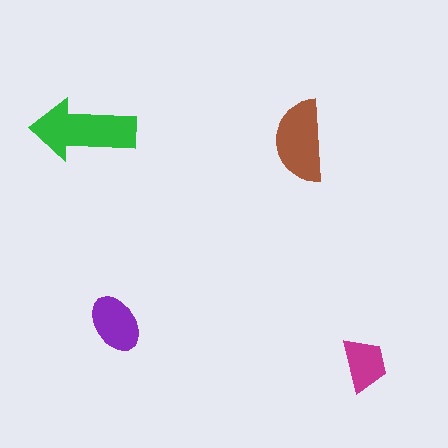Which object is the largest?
The green arrow.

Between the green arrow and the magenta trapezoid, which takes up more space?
The green arrow.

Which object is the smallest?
The magenta trapezoid.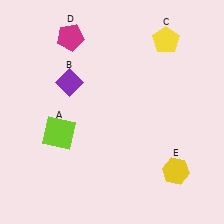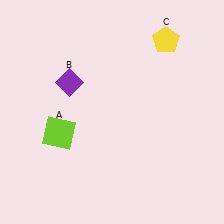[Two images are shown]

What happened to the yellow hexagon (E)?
The yellow hexagon (E) was removed in Image 2. It was in the bottom-right area of Image 1.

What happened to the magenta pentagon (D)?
The magenta pentagon (D) was removed in Image 2. It was in the top-left area of Image 1.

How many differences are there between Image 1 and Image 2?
There are 2 differences between the two images.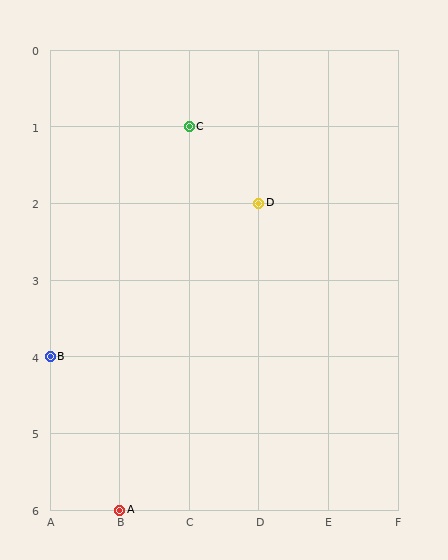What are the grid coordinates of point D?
Point D is at grid coordinates (D, 2).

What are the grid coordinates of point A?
Point A is at grid coordinates (B, 6).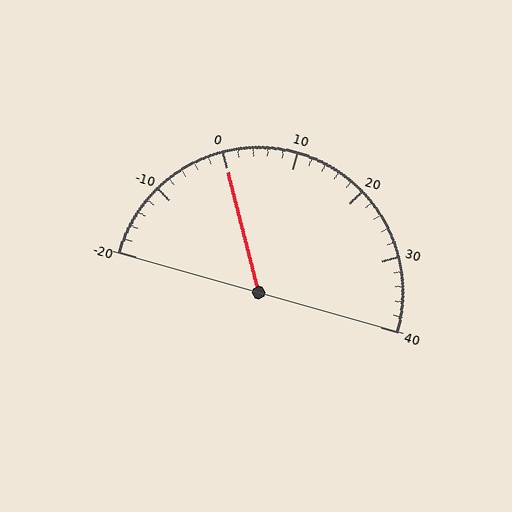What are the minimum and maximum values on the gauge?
The gauge ranges from -20 to 40.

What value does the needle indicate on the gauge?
The needle indicates approximately 0.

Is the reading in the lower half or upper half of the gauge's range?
The reading is in the lower half of the range (-20 to 40).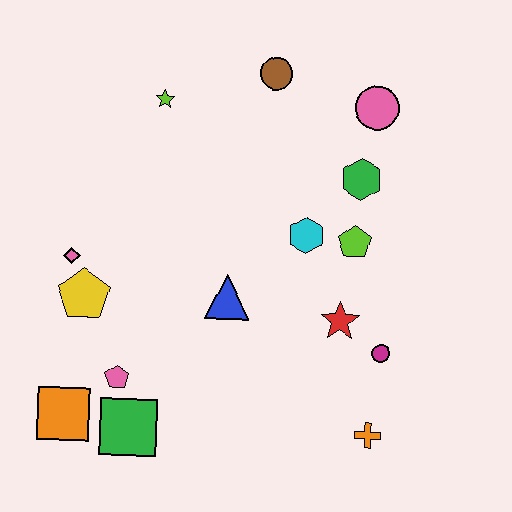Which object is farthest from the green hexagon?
The orange square is farthest from the green hexagon.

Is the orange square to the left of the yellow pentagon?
Yes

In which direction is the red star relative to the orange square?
The red star is to the right of the orange square.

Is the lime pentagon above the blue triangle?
Yes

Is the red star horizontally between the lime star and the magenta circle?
Yes